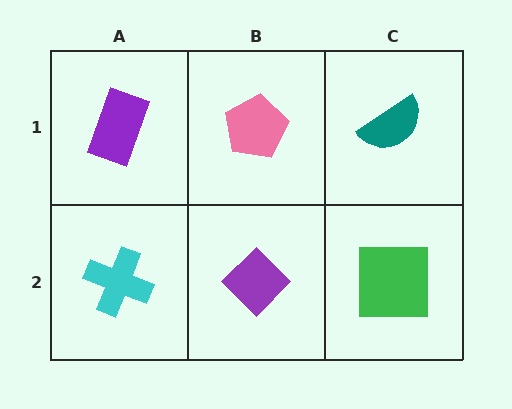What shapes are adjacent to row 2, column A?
A purple rectangle (row 1, column A), a purple diamond (row 2, column B).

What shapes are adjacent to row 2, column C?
A teal semicircle (row 1, column C), a purple diamond (row 2, column B).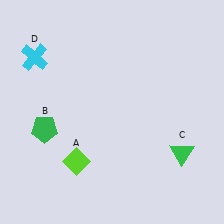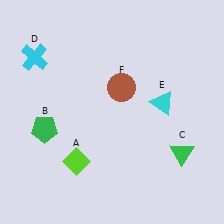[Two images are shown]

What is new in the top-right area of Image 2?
A cyan triangle (E) was added in the top-right area of Image 2.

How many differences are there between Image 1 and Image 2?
There are 2 differences between the two images.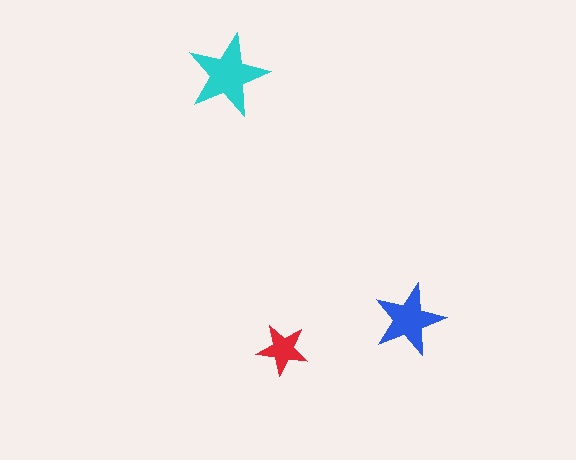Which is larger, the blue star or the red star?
The blue one.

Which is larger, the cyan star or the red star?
The cyan one.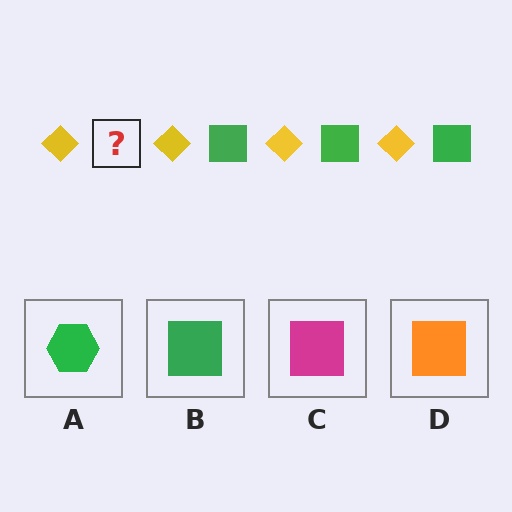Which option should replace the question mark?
Option B.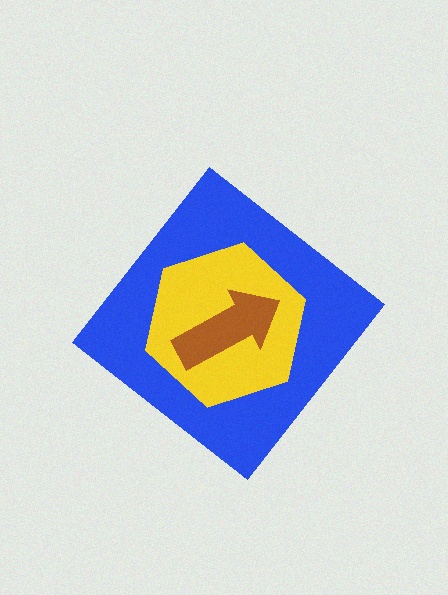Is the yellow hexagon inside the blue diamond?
Yes.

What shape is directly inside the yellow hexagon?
The brown arrow.